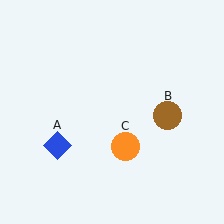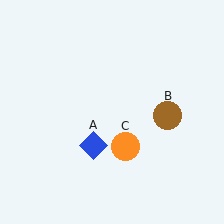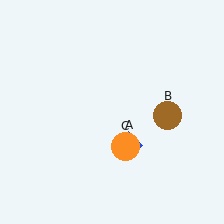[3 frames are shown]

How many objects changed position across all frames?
1 object changed position: blue diamond (object A).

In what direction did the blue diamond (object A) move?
The blue diamond (object A) moved right.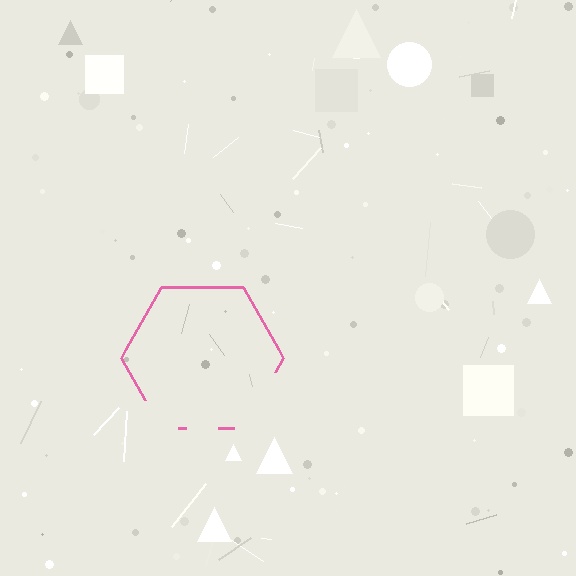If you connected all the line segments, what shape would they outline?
They would outline a hexagon.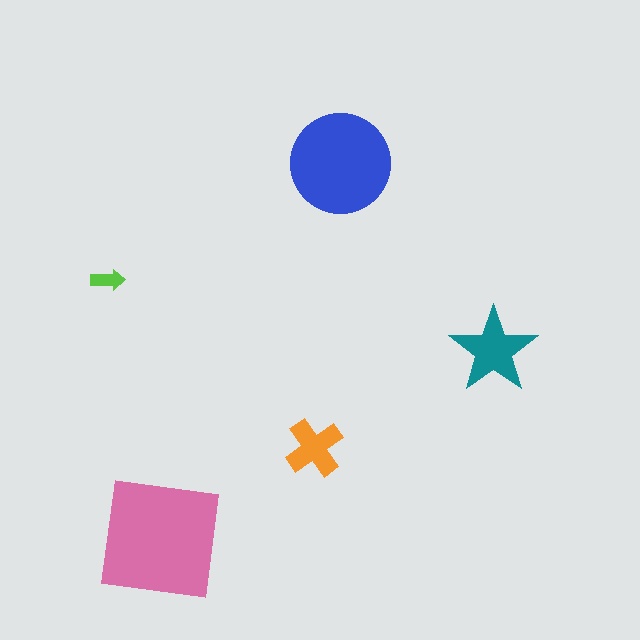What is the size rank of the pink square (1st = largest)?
1st.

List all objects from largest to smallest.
The pink square, the blue circle, the teal star, the orange cross, the lime arrow.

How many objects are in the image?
There are 5 objects in the image.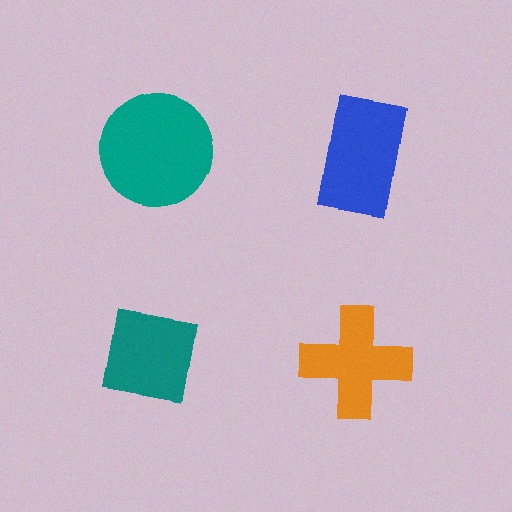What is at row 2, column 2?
An orange cross.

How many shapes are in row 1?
2 shapes.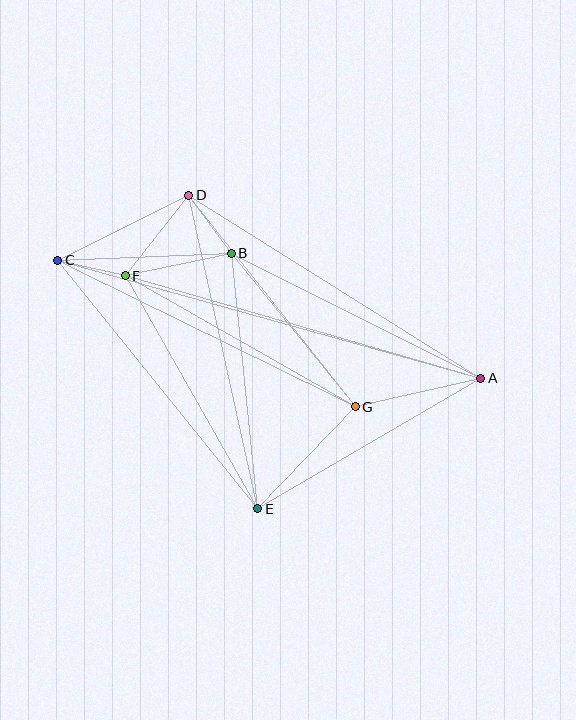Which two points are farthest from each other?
Points A and C are farthest from each other.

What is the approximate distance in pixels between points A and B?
The distance between A and B is approximately 279 pixels.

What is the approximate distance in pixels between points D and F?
The distance between D and F is approximately 103 pixels.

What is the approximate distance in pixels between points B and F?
The distance between B and F is approximately 108 pixels.